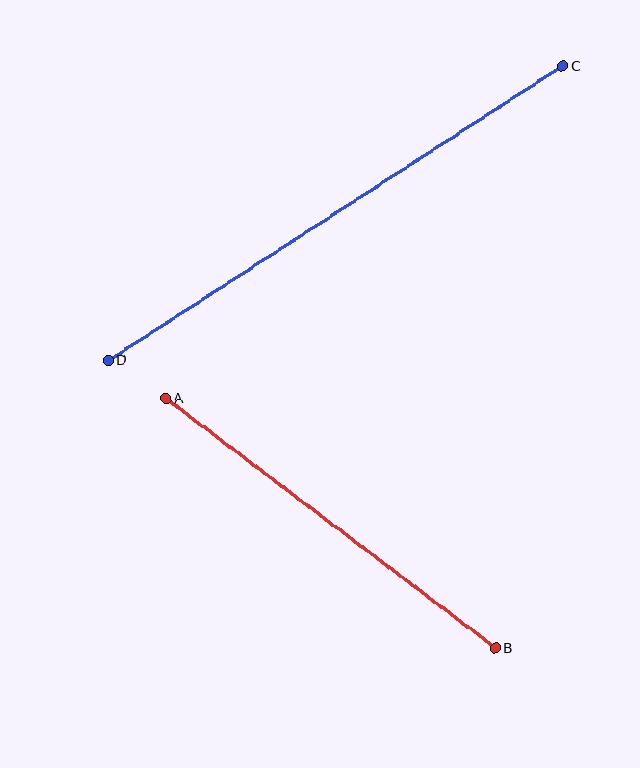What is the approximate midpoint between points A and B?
The midpoint is at approximately (331, 523) pixels.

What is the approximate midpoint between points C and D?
The midpoint is at approximately (335, 213) pixels.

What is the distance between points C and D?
The distance is approximately 542 pixels.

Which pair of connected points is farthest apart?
Points C and D are farthest apart.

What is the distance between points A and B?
The distance is approximately 413 pixels.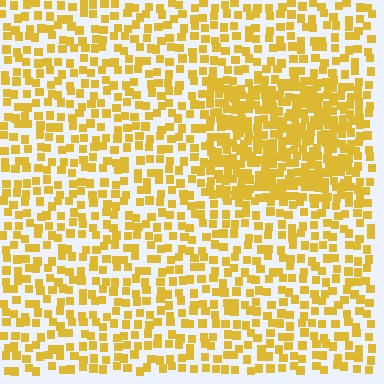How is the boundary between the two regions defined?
The boundary is defined by a change in element density (approximately 2.0x ratio). All elements are the same color, size, and shape.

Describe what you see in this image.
The image contains small yellow elements arranged at two different densities. A rectangle-shaped region is visible where the elements are more densely packed than the surrounding area.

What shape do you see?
I see a rectangle.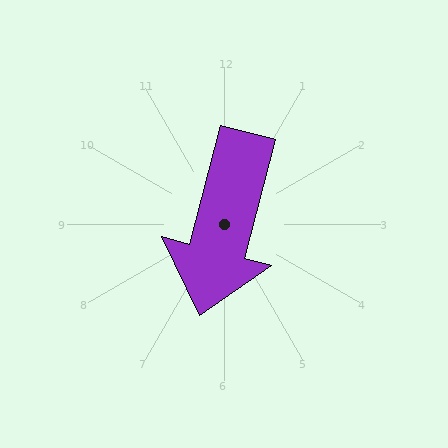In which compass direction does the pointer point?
South.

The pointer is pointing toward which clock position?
Roughly 6 o'clock.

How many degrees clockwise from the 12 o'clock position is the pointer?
Approximately 195 degrees.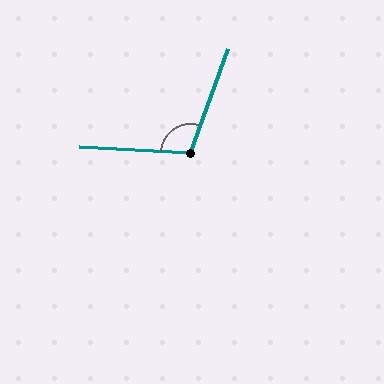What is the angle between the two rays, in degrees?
Approximately 107 degrees.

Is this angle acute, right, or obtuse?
It is obtuse.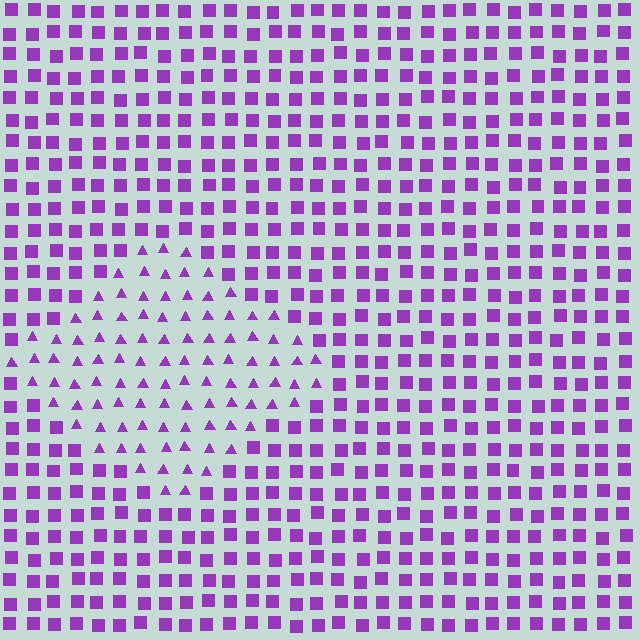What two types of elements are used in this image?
The image uses triangles inside the diamond region and squares outside it.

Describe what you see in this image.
The image is filled with small purple elements arranged in a uniform grid. A diamond-shaped region contains triangles, while the surrounding area contains squares. The boundary is defined purely by the change in element shape.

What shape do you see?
I see a diamond.